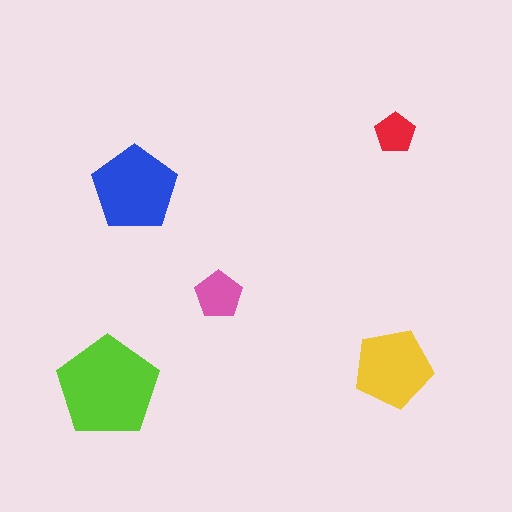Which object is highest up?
The red pentagon is topmost.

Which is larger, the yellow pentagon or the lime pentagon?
The lime one.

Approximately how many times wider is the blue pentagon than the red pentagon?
About 2 times wider.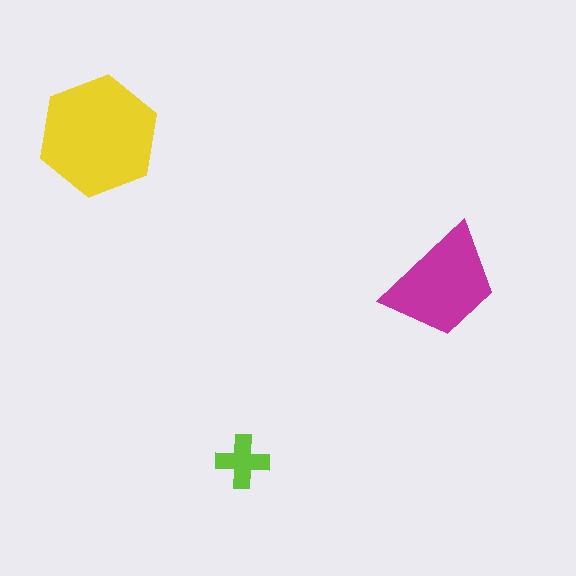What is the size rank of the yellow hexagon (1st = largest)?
1st.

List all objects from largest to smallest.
The yellow hexagon, the magenta trapezoid, the lime cross.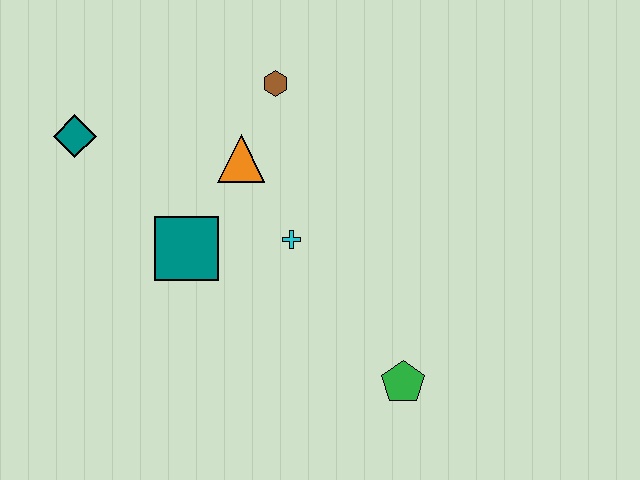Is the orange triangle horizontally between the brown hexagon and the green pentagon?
No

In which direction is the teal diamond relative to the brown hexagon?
The teal diamond is to the left of the brown hexagon.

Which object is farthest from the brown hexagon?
The green pentagon is farthest from the brown hexagon.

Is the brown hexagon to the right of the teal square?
Yes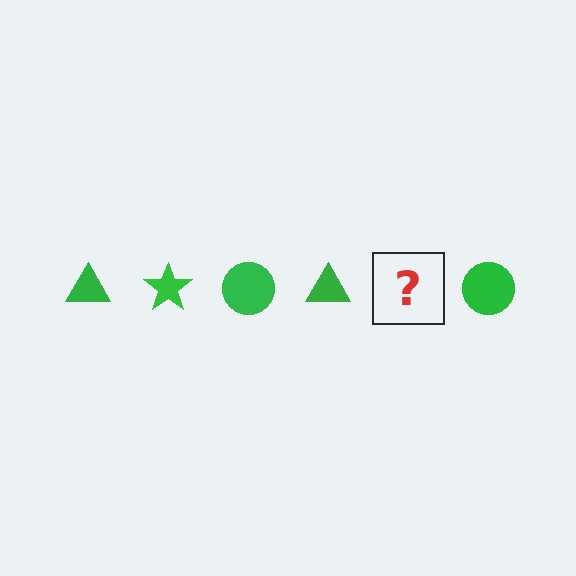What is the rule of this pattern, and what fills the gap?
The rule is that the pattern cycles through triangle, star, circle shapes in green. The gap should be filled with a green star.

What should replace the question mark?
The question mark should be replaced with a green star.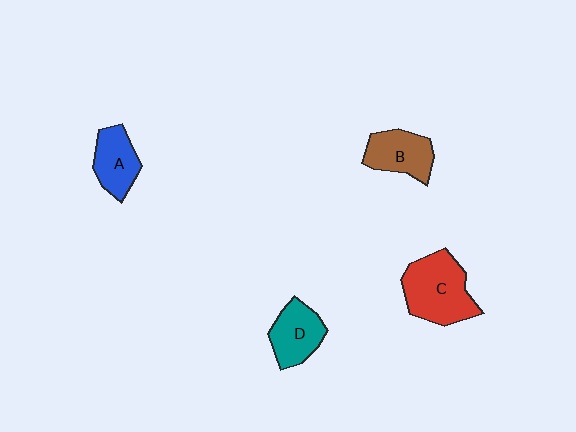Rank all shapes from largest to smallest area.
From largest to smallest: C (red), B (brown), D (teal), A (blue).